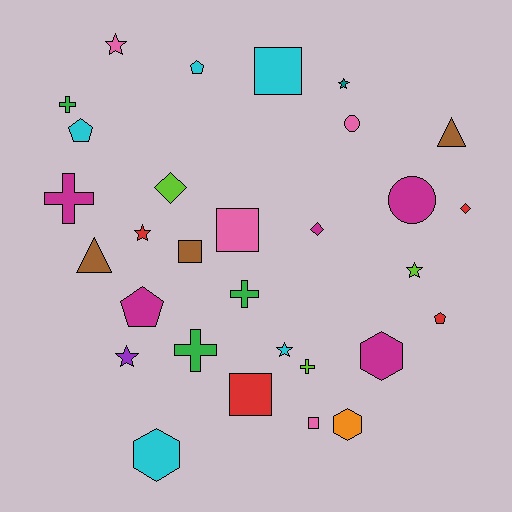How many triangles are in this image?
There are 2 triangles.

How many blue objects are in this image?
There are no blue objects.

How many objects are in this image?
There are 30 objects.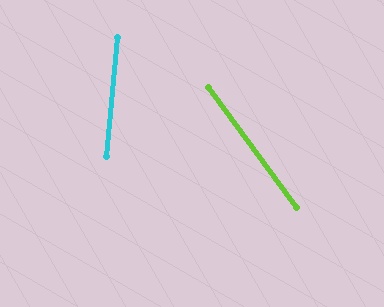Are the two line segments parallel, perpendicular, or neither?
Neither parallel nor perpendicular — they differ by about 41°.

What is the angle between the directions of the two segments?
Approximately 41 degrees.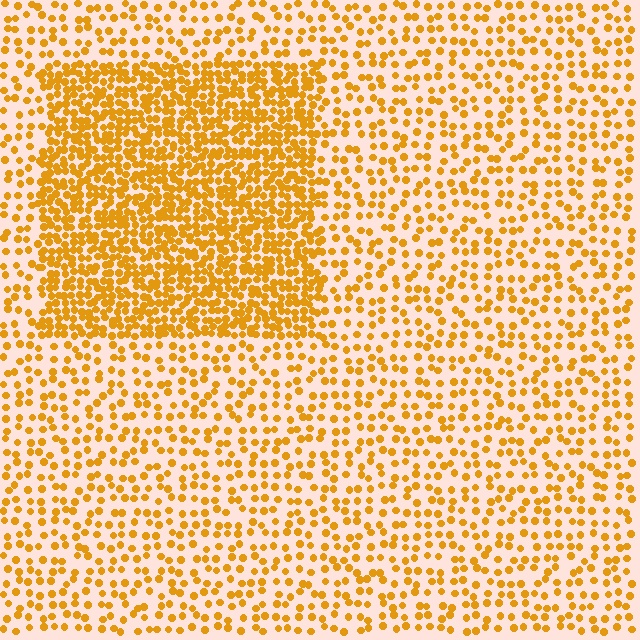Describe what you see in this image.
The image contains small orange elements arranged at two different densities. A rectangle-shaped region is visible where the elements are more densely packed than the surrounding area.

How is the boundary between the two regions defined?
The boundary is defined by a change in element density (approximately 2.3x ratio). All elements are the same color, size, and shape.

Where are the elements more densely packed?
The elements are more densely packed inside the rectangle boundary.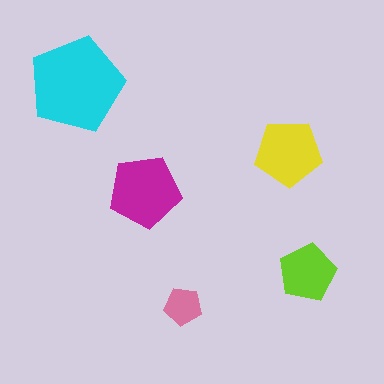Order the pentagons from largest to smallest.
the cyan one, the magenta one, the yellow one, the lime one, the pink one.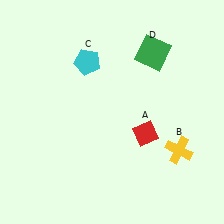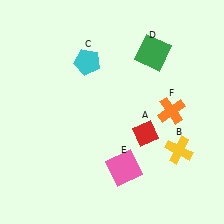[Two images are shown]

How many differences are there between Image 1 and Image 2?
There are 2 differences between the two images.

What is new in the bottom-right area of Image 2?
A pink square (E) was added in the bottom-right area of Image 2.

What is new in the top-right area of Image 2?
An orange cross (F) was added in the top-right area of Image 2.